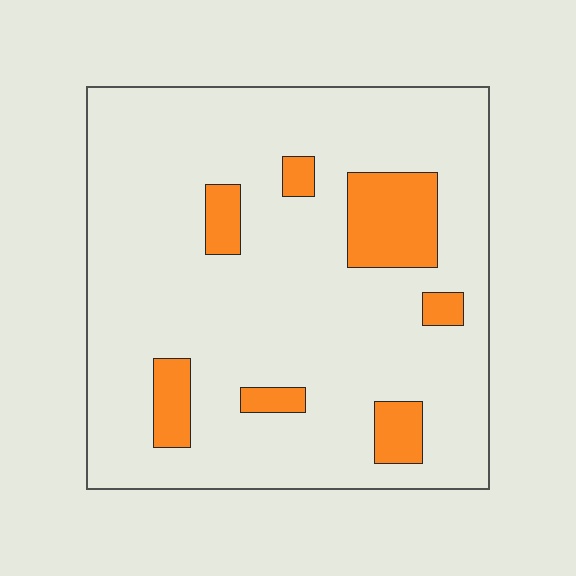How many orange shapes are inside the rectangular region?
7.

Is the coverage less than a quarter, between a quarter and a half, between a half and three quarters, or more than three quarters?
Less than a quarter.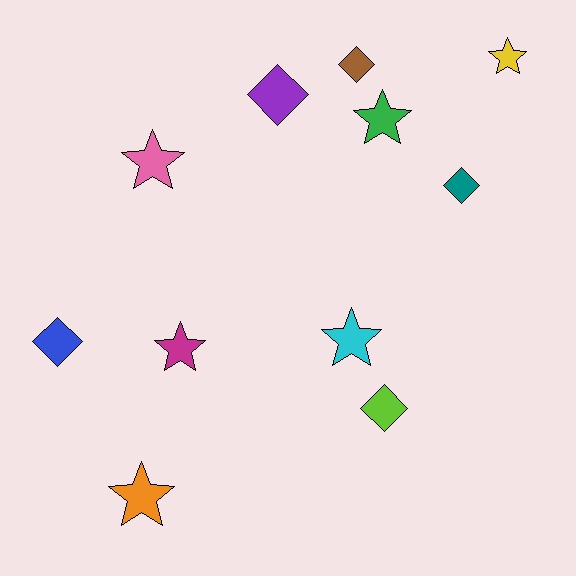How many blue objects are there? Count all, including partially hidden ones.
There is 1 blue object.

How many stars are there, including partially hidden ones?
There are 6 stars.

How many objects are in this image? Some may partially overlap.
There are 11 objects.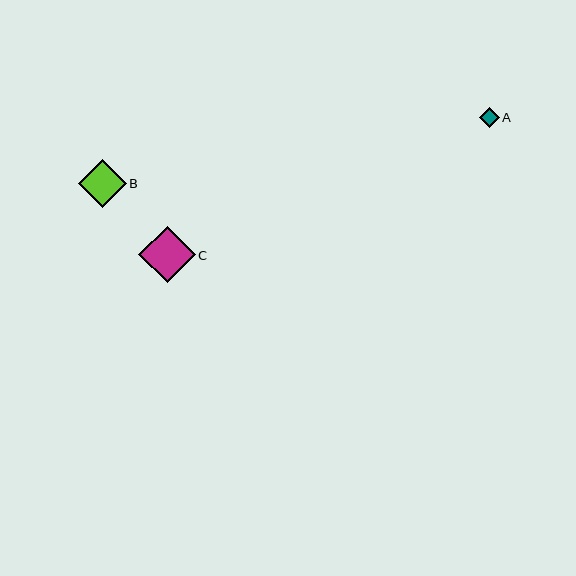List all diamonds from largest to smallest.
From largest to smallest: C, B, A.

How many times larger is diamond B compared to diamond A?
Diamond B is approximately 2.4 times the size of diamond A.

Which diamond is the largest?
Diamond C is the largest with a size of approximately 57 pixels.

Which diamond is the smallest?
Diamond A is the smallest with a size of approximately 20 pixels.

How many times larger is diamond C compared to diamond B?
Diamond C is approximately 1.2 times the size of diamond B.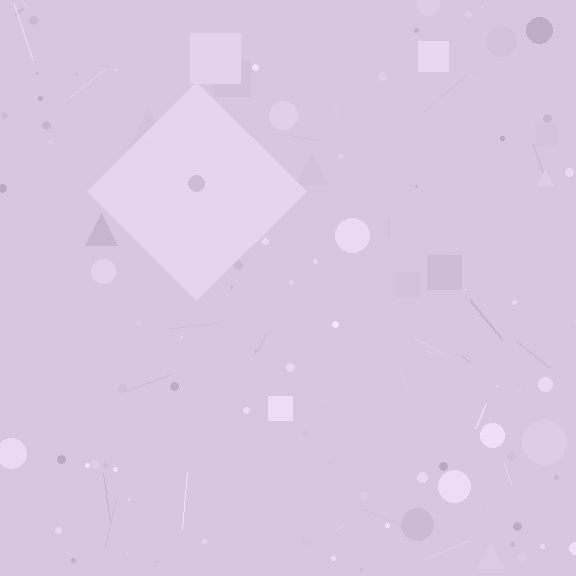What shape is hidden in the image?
A diamond is hidden in the image.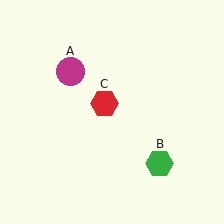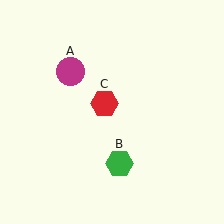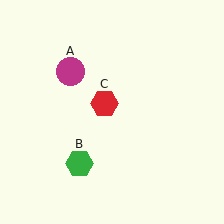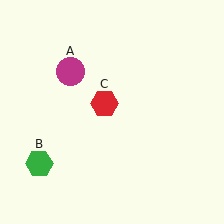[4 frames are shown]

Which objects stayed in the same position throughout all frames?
Magenta circle (object A) and red hexagon (object C) remained stationary.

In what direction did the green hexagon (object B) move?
The green hexagon (object B) moved left.